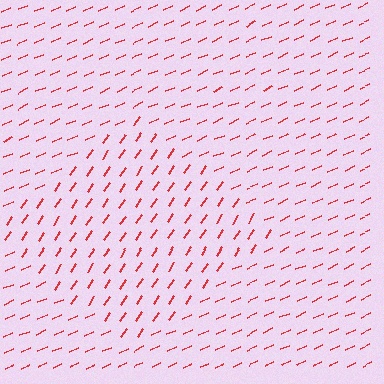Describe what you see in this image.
The image is filled with small red line segments. A diamond region in the image has lines oriented differently from the surrounding lines, creating a visible texture boundary.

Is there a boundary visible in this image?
Yes, there is a texture boundary formed by a change in line orientation.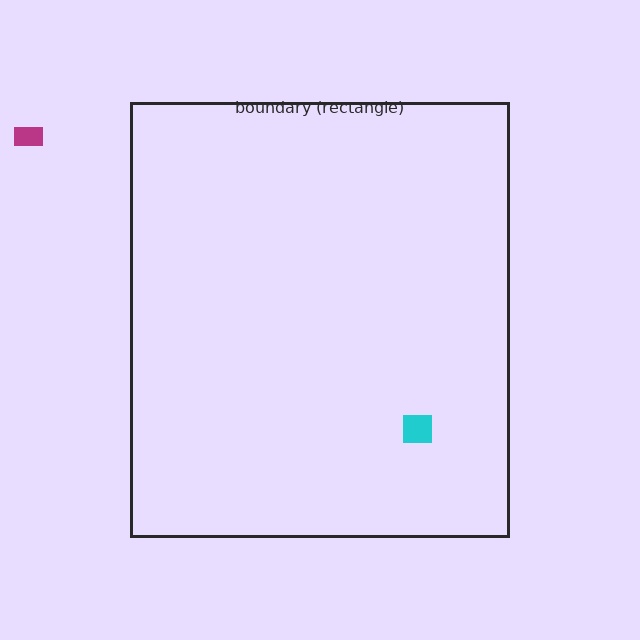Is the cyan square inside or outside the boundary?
Inside.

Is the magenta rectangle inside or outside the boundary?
Outside.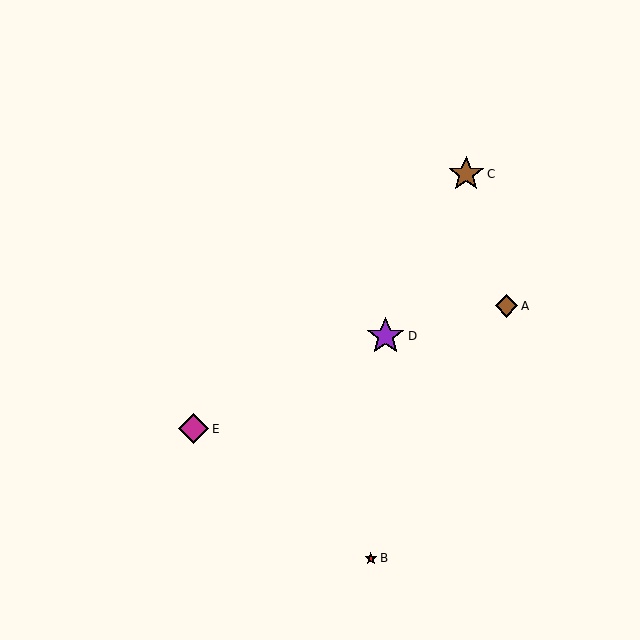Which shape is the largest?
The purple star (labeled D) is the largest.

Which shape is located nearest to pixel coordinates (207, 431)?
The magenta diamond (labeled E) at (194, 429) is nearest to that location.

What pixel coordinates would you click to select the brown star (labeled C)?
Click at (466, 174) to select the brown star C.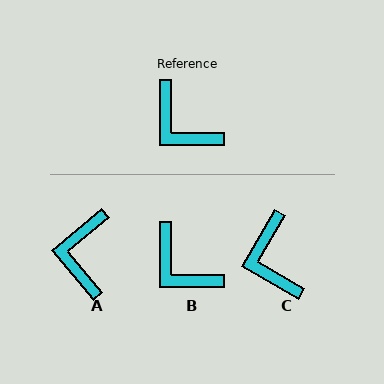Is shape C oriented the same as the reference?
No, it is off by about 30 degrees.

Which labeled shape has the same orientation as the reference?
B.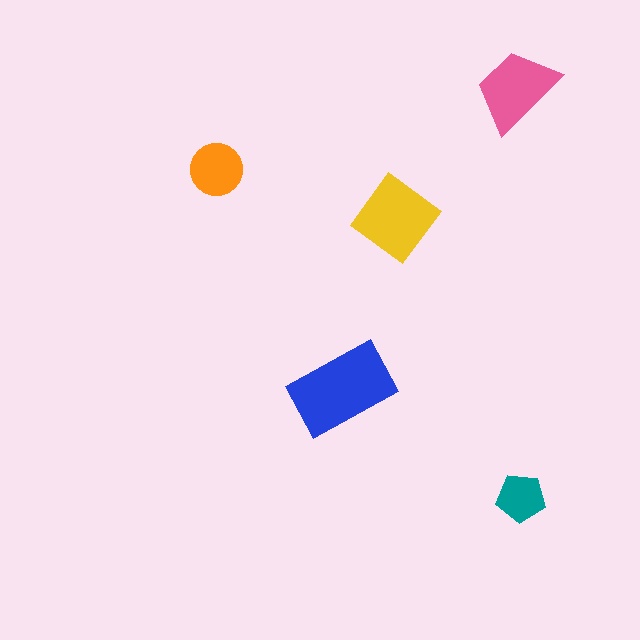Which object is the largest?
The blue rectangle.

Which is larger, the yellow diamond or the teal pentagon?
The yellow diamond.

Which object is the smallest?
The teal pentagon.